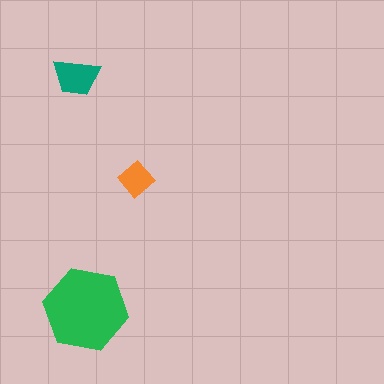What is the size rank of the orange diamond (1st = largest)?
3rd.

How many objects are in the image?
There are 3 objects in the image.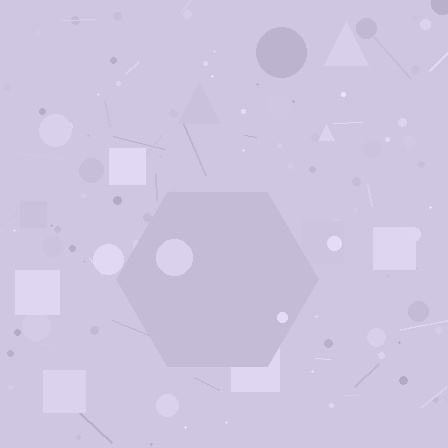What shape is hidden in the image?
A hexagon is hidden in the image.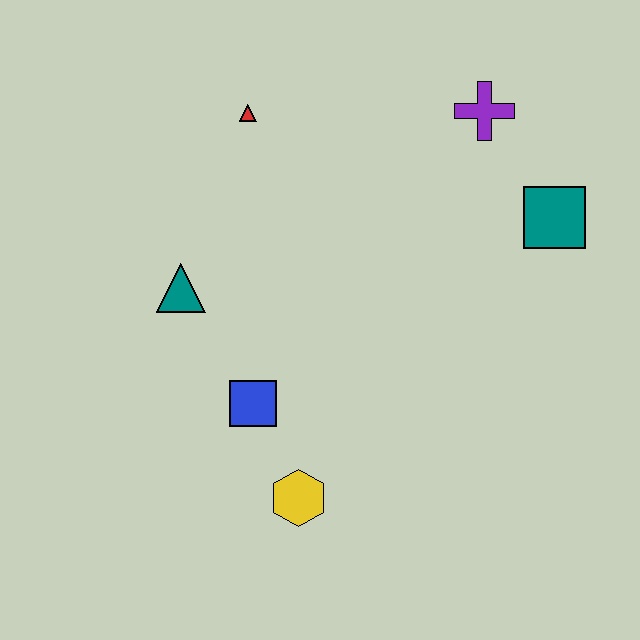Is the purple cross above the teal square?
Yes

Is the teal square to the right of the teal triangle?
Yes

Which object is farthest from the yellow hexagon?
The purple cross is farthest from the yellow hexagon.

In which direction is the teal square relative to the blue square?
The teal square is to the right of the blue square.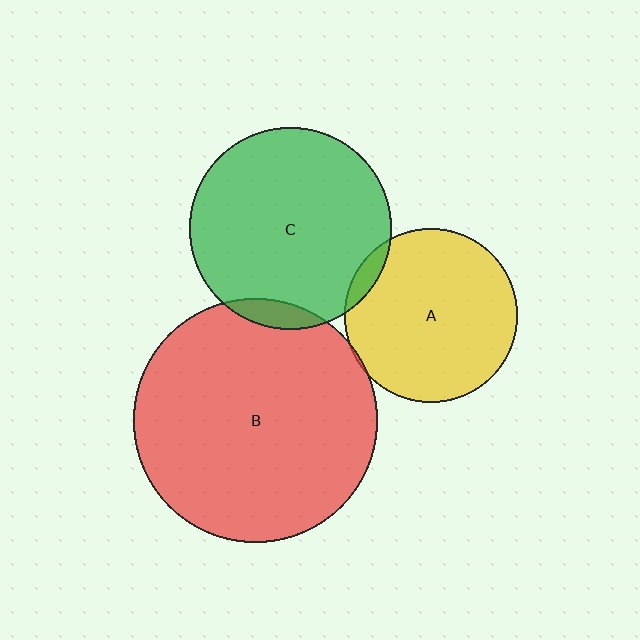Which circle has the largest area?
Circle B (red).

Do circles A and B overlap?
Yes.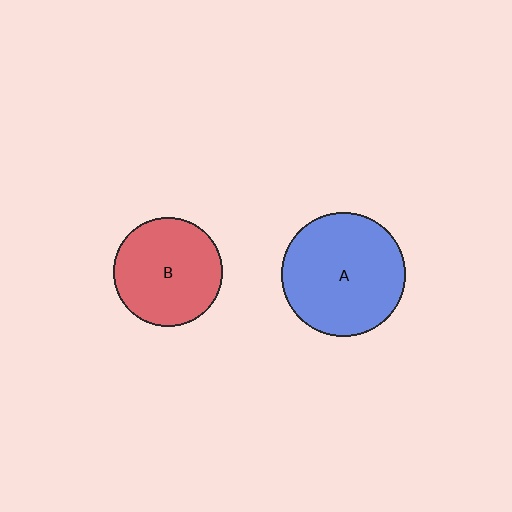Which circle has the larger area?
Circle A (blue).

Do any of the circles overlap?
No, none of the circles overlap.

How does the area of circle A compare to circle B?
Approximately 1.3 times.